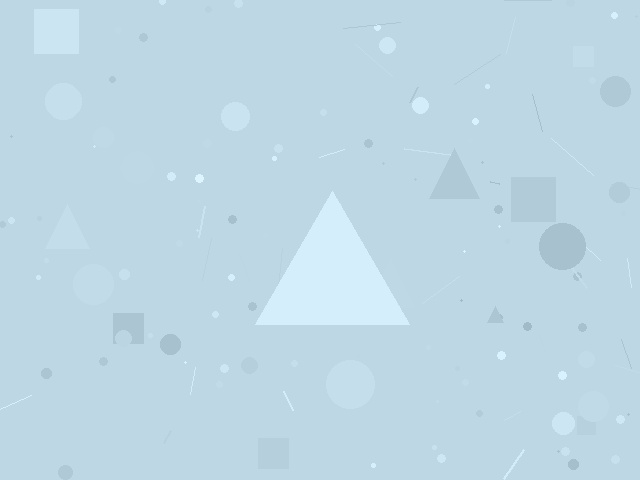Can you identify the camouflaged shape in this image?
The camouflaged shape is a triangle.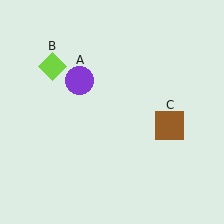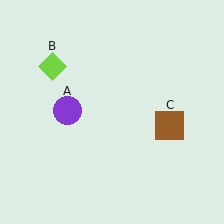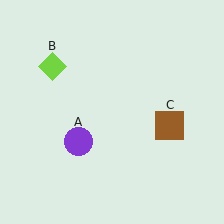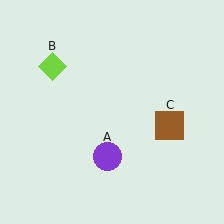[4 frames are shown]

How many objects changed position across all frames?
1 object changed position: purple circle (object A).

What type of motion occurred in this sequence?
The purple circle (object A) rotated counterclockwise around the center of the scene.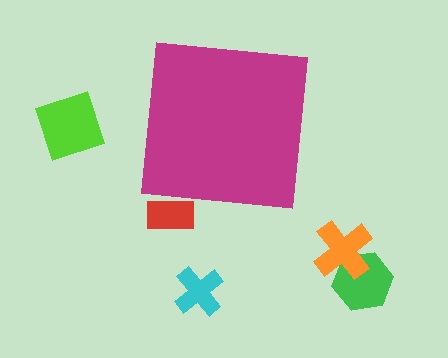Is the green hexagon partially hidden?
No, the green hexagon is fully visible.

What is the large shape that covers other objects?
A magenta square.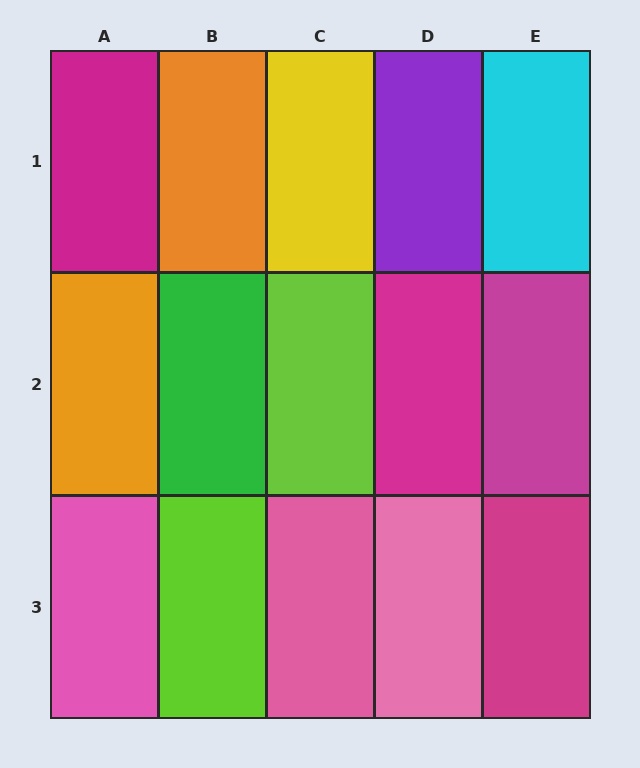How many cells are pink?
3 cells are pink.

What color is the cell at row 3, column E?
Magenta.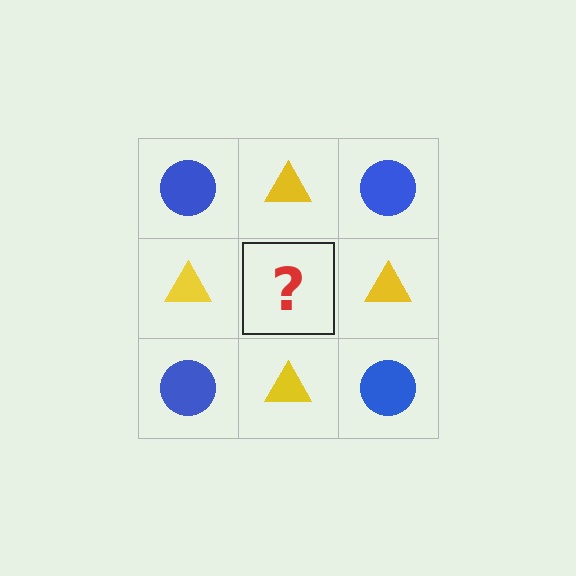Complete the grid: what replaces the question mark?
The question mark should be replaced with a blue circle.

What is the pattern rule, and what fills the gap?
The rule is that it alternates blue circle and yellow triangle in a checkerboard pattern. The gap should be filled with a blue circle.